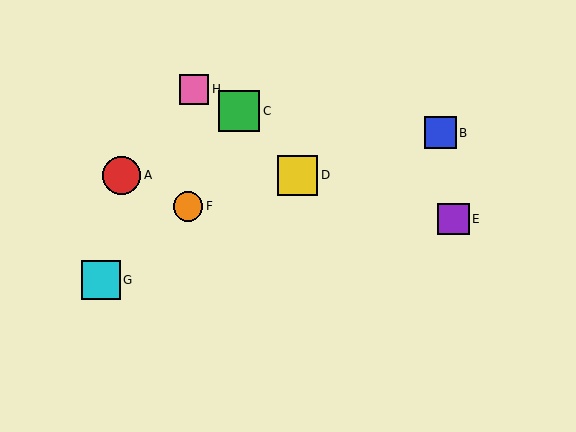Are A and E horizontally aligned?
No, A is at y≈175 and E is at y≈219.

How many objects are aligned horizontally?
2 objects (A, D) are aligned horizontally.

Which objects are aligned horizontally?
Objects A, D are aligned horizontally.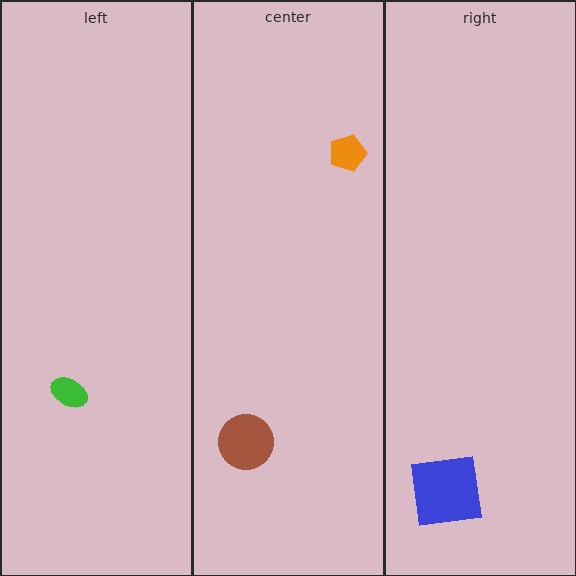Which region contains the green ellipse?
The left region.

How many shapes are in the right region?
1.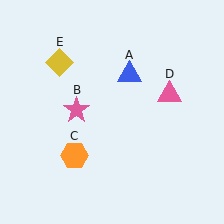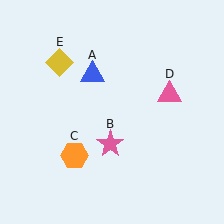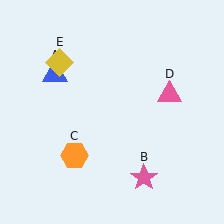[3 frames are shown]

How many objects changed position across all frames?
2 objects changed position: blue triangle (object A), pink star (object B).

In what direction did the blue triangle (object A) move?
The blue triangle (object A) moved left.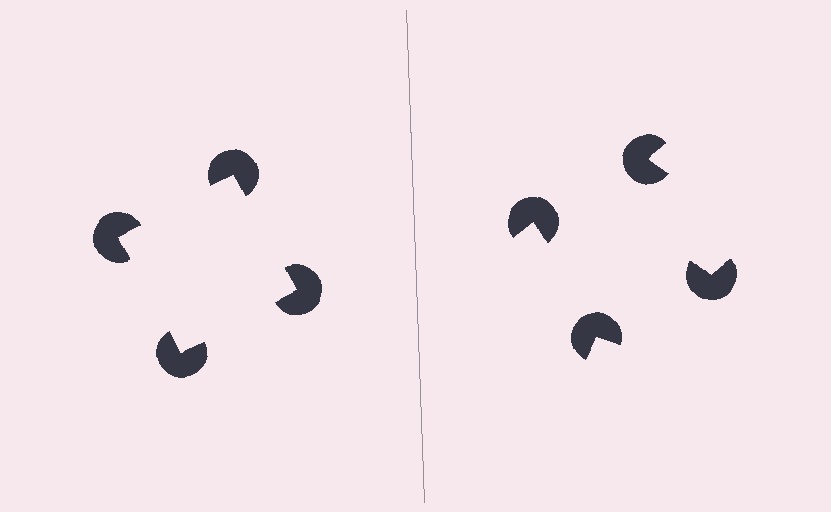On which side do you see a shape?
An illusory square appears on the left side. On the right side the wedge cuts are rotated, so no coherent shape forms.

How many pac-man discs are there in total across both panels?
8 — 4 on each side.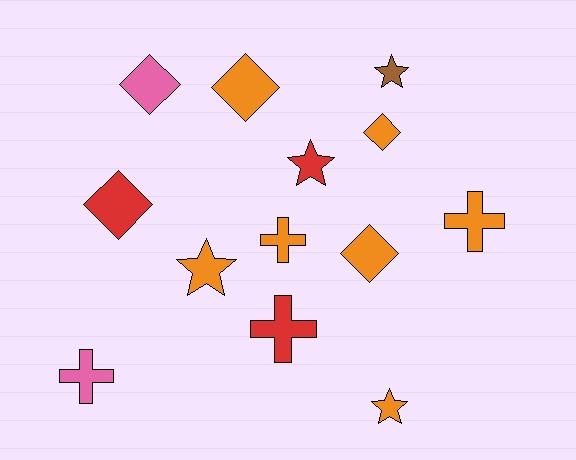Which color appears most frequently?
Orange, with 7 objects.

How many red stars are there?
There is 1 red star.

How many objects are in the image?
There are 13 objects.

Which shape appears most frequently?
Diamond, with 5 objects.